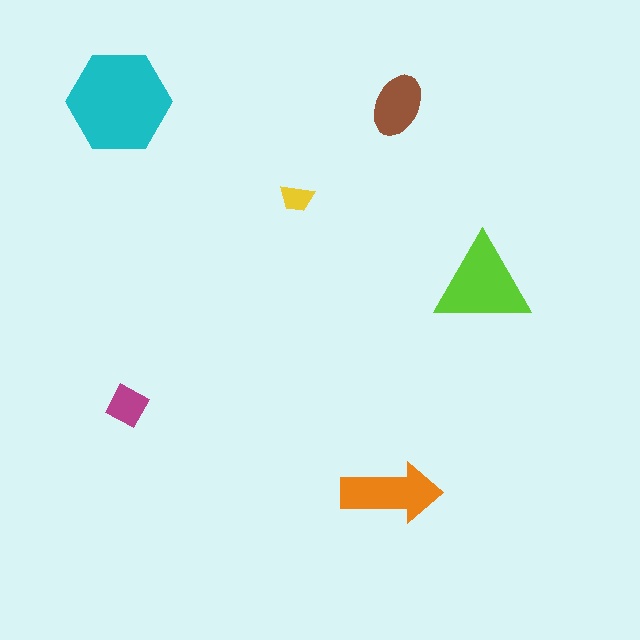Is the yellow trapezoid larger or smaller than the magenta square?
Smaller.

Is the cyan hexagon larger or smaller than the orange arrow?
Larger.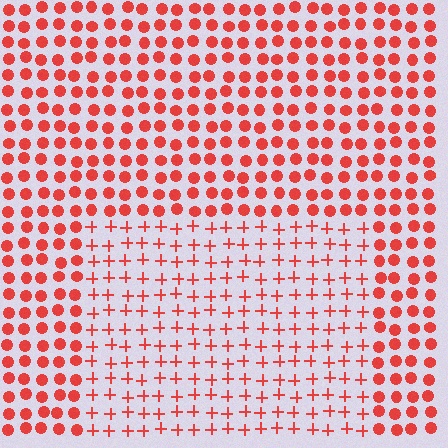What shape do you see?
I see a rectangle.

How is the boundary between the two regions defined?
The boundary is defined by a change in element shape: plus signs inside vs. circles outside. All elements share the same color and spacing.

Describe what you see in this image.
The image is filled with small red elements arranged in a uniform grid. A rectangle-shaped region contains plus signs, while the surrounding area contains circles. The boundary is defined purely by the change in element shape.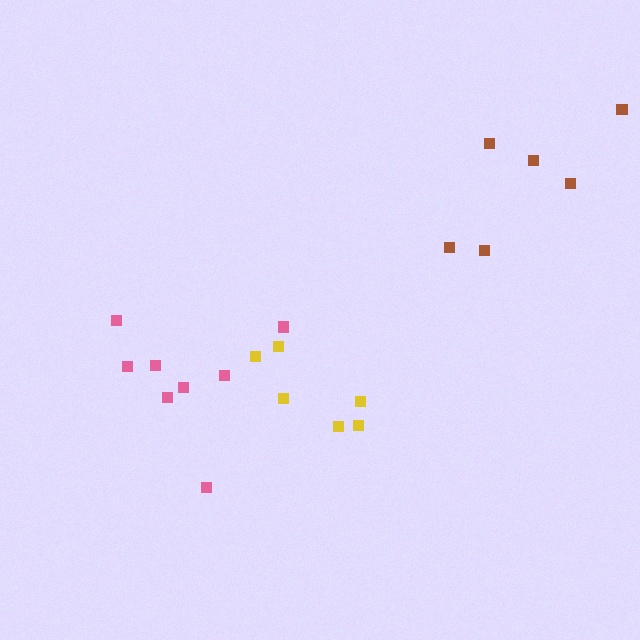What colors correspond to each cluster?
The clusters are colored: yellow, pink, brown.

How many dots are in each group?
Group 1: 6 dots, Group 2: 8 dots, Group 3: 6 dots (20 total).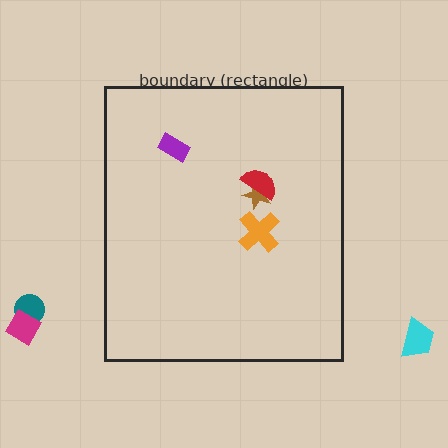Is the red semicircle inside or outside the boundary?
Inside.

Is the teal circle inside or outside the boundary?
Outside.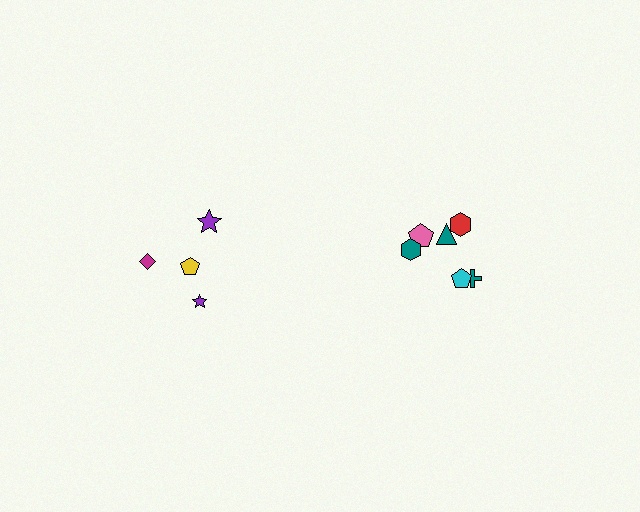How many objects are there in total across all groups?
There are 10 objects.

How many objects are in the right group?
There are 6 objects.